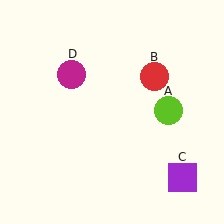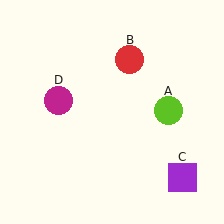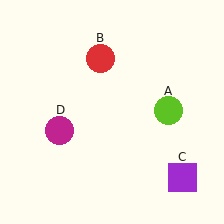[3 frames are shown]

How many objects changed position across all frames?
2 objects changed position: red circle (object B), magenta circle (object D).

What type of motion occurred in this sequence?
The red circle (object B), magenta circle (object D) rotated counterclockwise around the center of the scene.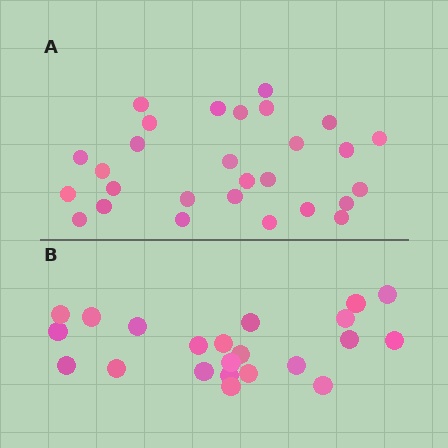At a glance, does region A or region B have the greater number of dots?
Region A (the top region) has more dots.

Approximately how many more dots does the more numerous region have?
Region A has about 6 more dots than region B.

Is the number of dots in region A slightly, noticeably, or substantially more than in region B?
Region A has noticeably more, but not dramatically so. The ratio is roughly 1.3 to 1.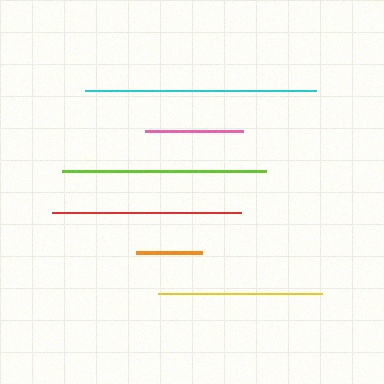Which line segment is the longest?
The cyan line is the longest at approximately 231 pixels.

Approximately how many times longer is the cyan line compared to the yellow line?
The cyan line is approximately 1.4 times the length of the yellow line.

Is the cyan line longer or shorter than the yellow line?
The cyan line is longer than the yellow line.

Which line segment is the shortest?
The orange line is the shortest at approximately 66 pixels.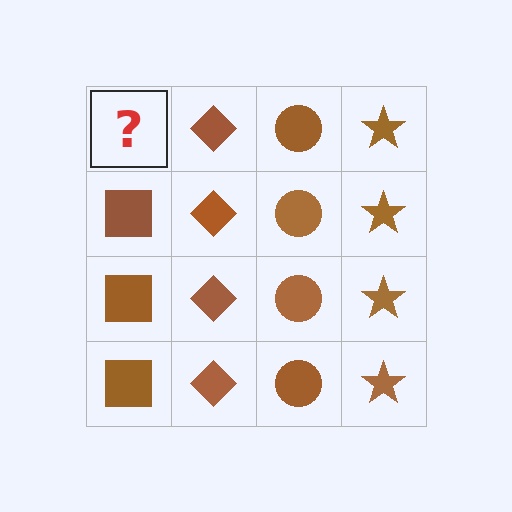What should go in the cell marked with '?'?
The missing cell should contain a brown square.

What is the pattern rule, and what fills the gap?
The rule is that each column has a consistent shape. The gap should be filled with a brown square.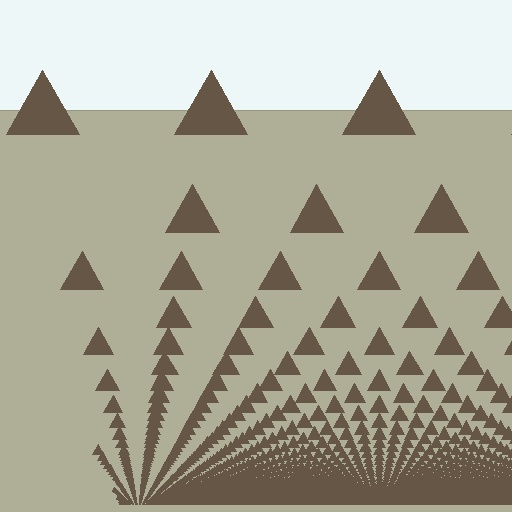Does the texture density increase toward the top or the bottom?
Density increases toward the bottom.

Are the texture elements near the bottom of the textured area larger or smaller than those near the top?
Smaller. The gradient is inverted — elements near the bottom are smaller and denser.